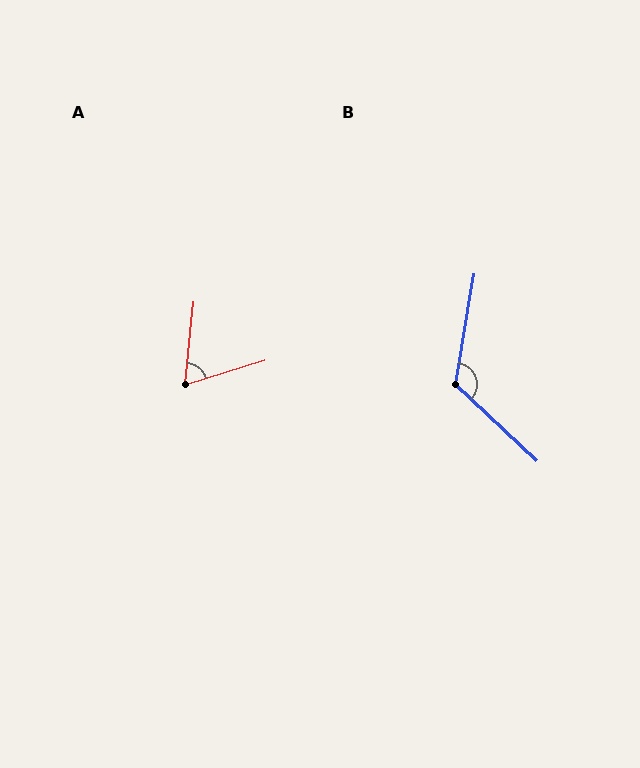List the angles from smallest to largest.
A (67°), B (124°).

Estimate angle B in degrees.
Approximately 124 degrees.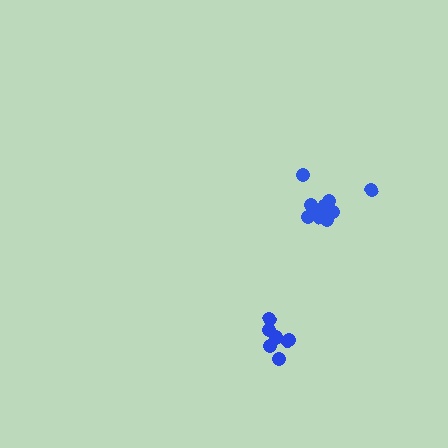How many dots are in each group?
Group 1: 11 dots, Group 2: 8 dots (19 total).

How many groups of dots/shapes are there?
There are 2 groups.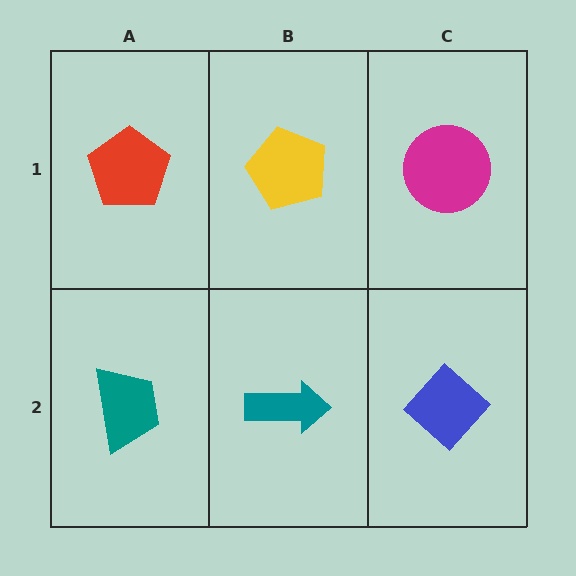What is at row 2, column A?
A teal trapezoid.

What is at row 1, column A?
A red pentagon.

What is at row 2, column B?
A teal arrow.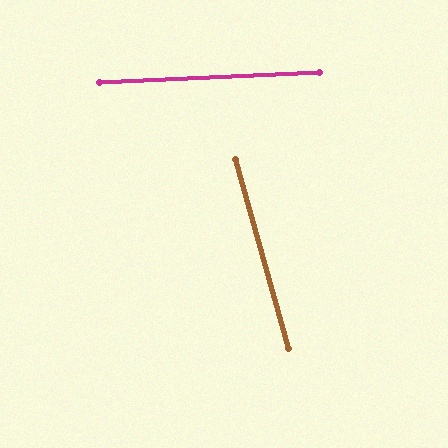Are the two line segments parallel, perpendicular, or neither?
Neither parallel nor perpendicular — they differ by about 77°.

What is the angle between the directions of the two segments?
Approximately 77 degrees.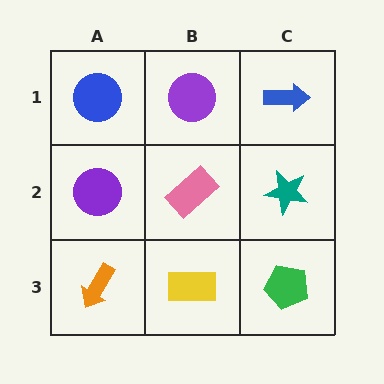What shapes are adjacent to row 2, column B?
A purple circle (row 1, column B), a yellow rectangle (row 3, column B), a purple circle (row 2, column A), a teal star (row 2, column C).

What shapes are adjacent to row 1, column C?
A teal star (row 2, column C), a purple circle (row 1, column B).